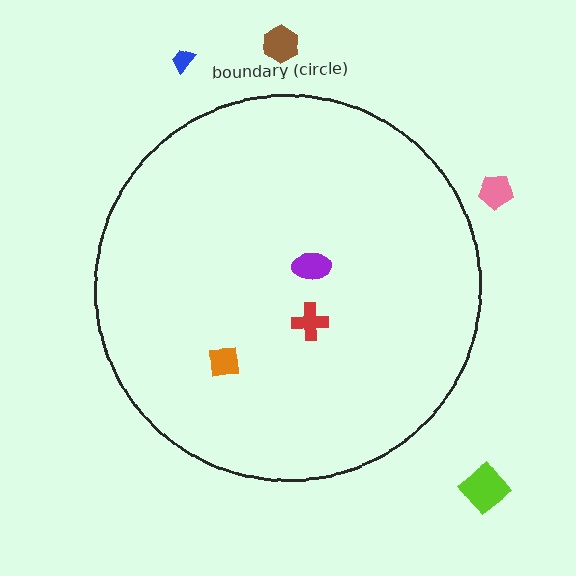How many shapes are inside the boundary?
3 inside, 4 outside.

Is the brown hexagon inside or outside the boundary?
Outside.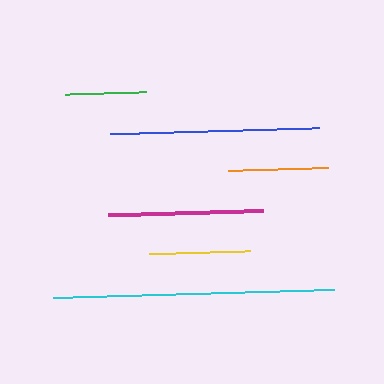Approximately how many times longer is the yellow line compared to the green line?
The yellow line is approximately 1.3 times the length of the green line.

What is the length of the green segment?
The green segment is approximately 81 pixels long.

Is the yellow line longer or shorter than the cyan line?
The cyan line is longer than the yellow line.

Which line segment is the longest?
The cyan line is the longest at approximately 281 pixels.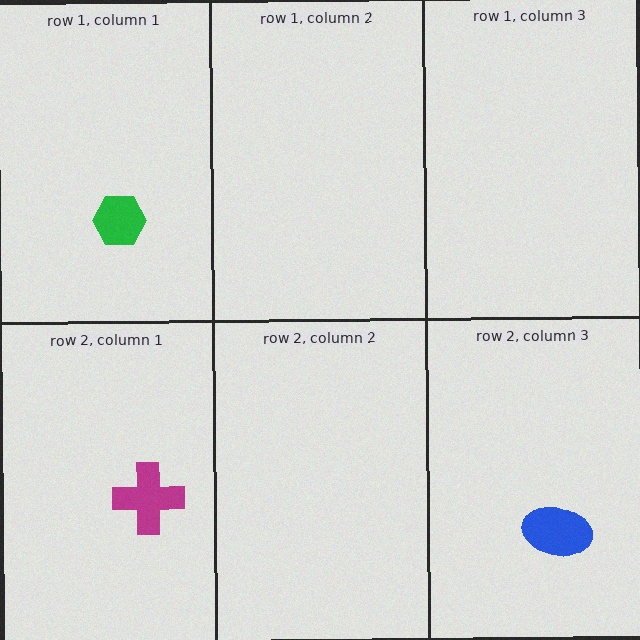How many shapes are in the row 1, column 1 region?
1.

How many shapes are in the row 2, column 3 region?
1.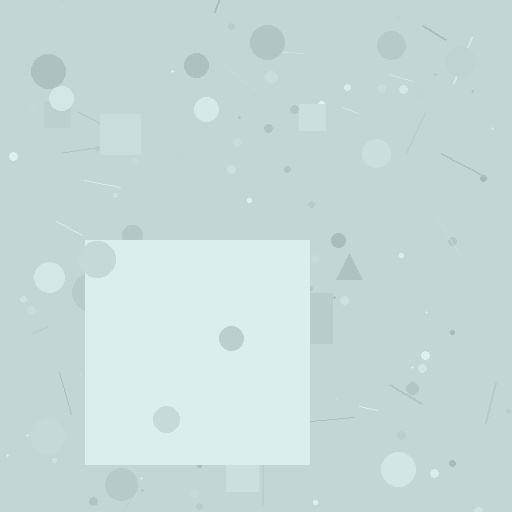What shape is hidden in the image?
A square is hidden in the image.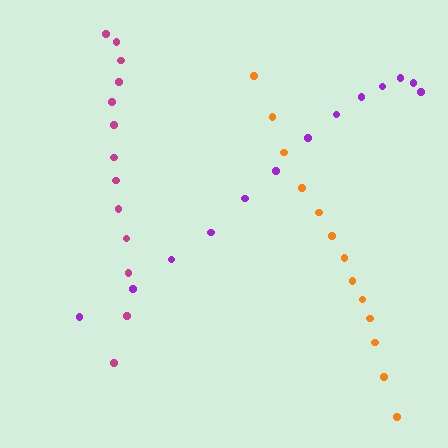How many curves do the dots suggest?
There are 3 distinct paths.